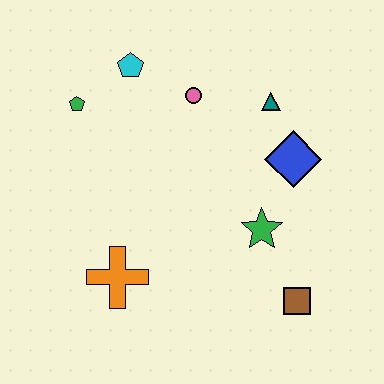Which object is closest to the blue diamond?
The teal triangle is closest to the blue diamond.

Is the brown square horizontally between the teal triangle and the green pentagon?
No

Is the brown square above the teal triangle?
No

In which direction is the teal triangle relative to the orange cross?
The teal triangle is above the orange cross.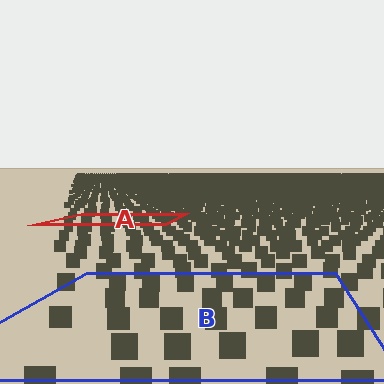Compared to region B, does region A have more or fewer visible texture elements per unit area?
Region A has more texture elements per unit area — they are packed more densely because it is farther away.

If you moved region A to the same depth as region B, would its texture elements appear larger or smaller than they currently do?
They would appear larger. At a closer depth, the same texture elements are projected at a bigger on-screen size.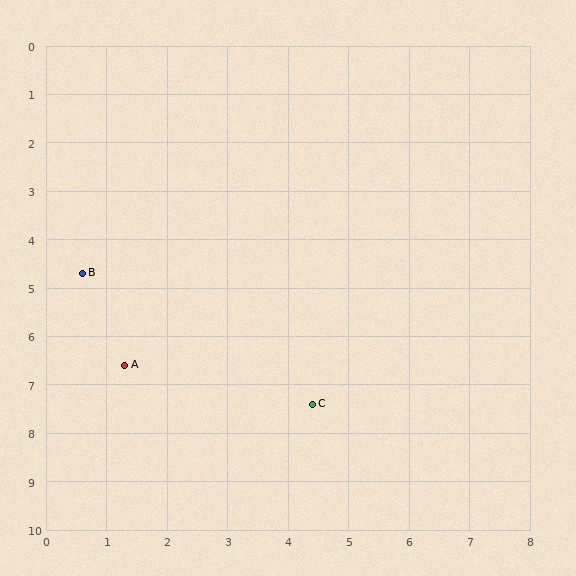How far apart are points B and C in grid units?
Points B and C are about 4.7 grid units apart.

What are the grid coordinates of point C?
Point C is at approximately (4.4, 7.4).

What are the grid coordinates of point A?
Point A is at approximately (1.3, 6.6).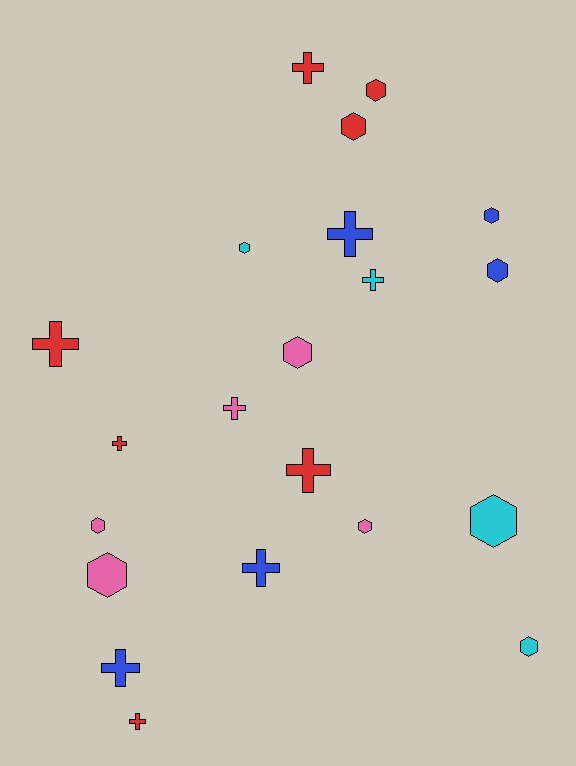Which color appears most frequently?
Red, with 7 objects.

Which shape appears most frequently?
Hexagon, with 11 objects.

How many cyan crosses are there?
There is 1 cyan cross.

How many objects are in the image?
There are 21 objects.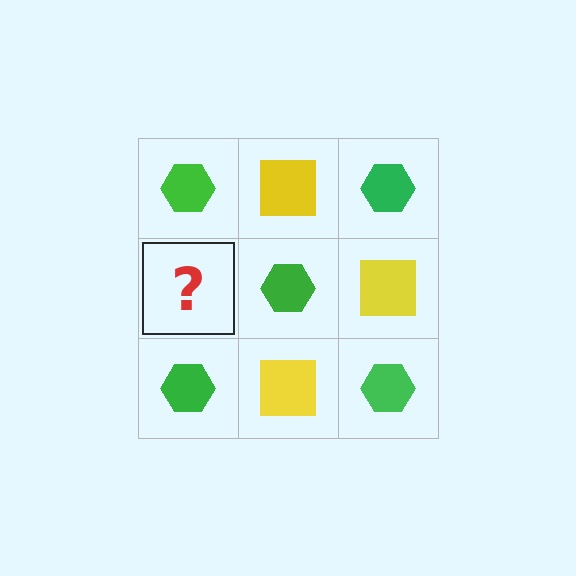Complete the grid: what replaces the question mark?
The question mark should be replaced with a yellow square.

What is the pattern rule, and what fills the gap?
The rule is that it alternates green hexagon and yellow square in a checkerboard pattern. The gap should be filled with a yellow square.